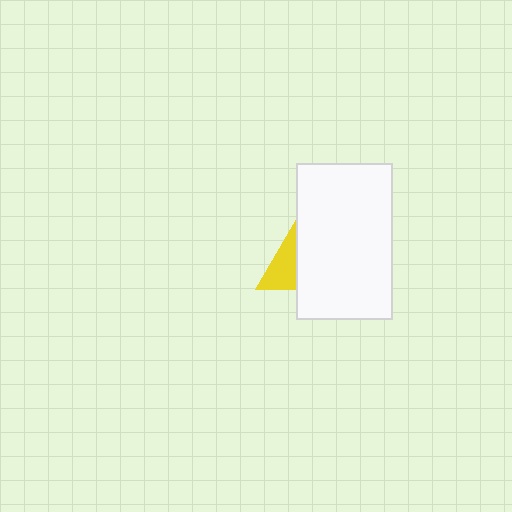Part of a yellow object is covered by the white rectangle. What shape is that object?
It is a triangle.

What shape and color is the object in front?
The object in front is a white rectangle.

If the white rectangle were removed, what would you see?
You would see the complete yellow triangle.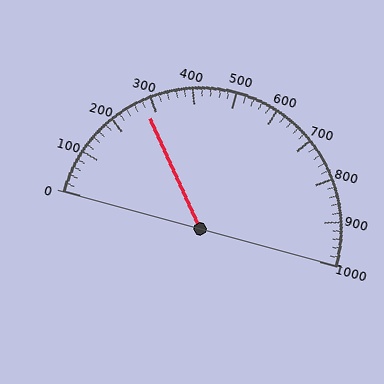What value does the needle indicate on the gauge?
The needle indicates approximately 280.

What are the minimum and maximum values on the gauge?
The gauge ranges from 0 to 1000.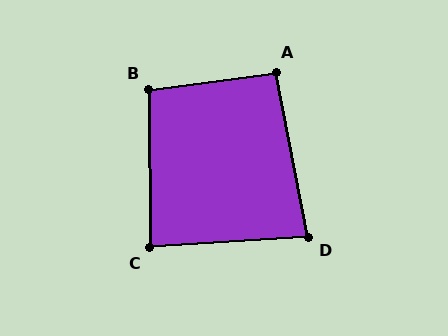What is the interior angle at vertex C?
Approximately 87 degrees (approximately right).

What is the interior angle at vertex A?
Approximately 93 degrees (approximately right).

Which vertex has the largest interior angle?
B, at approximately 97 degrees.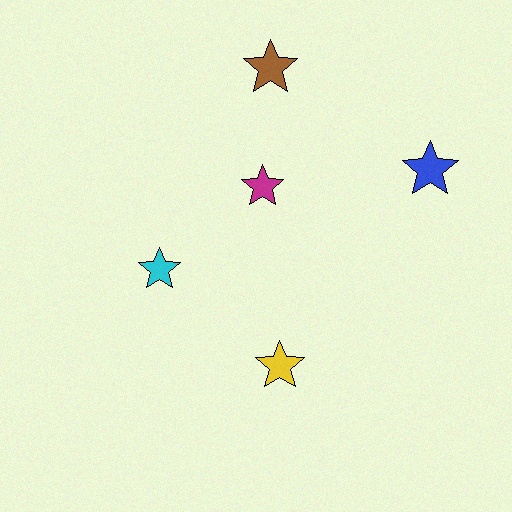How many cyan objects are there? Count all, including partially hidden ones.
There is 1 cyan object.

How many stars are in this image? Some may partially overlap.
There are 5 stars.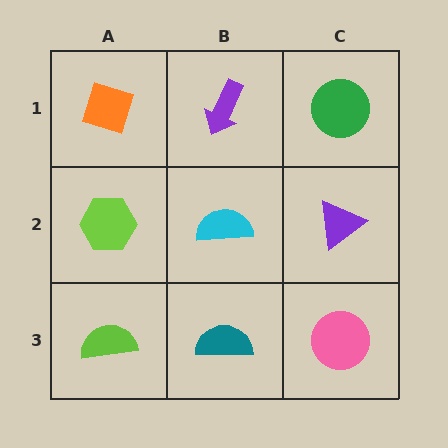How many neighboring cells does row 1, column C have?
2.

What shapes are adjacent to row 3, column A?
A lime hexagon (row 2, column A), a teal semicircle (row 3, column B).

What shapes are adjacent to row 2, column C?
A green circle (row 1, column C), a pink circle (row 3, column C), a cyan semicircle (row 2, column B).